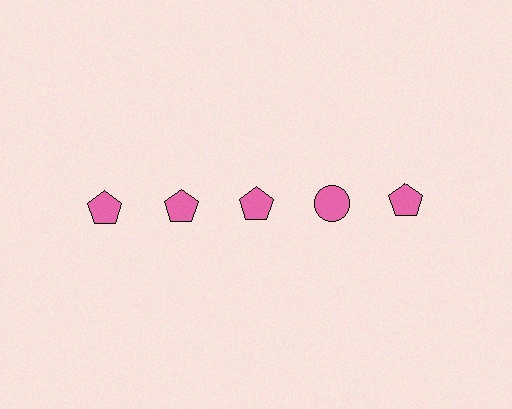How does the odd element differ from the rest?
It has a different shape: circle instead of pentagon.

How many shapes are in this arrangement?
There are 5 shapes arranged in a grid pattern.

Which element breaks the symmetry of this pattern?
The pink circle in the top row, second from right column breaks the symmetry. All other shapes are pink pentagons.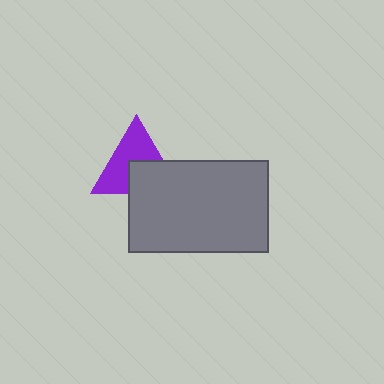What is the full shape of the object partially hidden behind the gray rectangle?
The partially hidden object is a purple triangle.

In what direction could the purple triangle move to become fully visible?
The purple triangle could move up. That would shift it out from behind the gray rectangle entirely.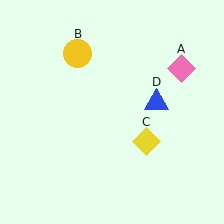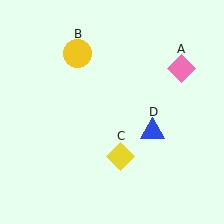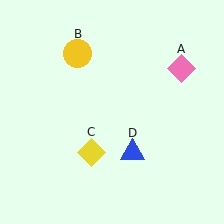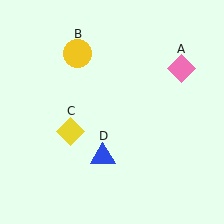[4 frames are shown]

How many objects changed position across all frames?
2 objects changed position: yellow diamond (object C), blue triangle (object D).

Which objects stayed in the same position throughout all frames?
Pink diamond (object A) and yellow circle (object B) remained stationary.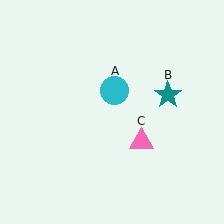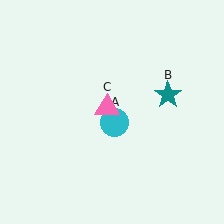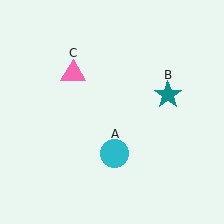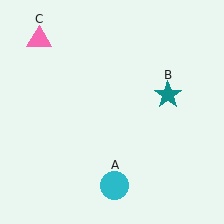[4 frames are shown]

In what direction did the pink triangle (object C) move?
The pink triangle (object C) moved up and to the left.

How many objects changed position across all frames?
2 objects changed position: cyan circle (object A), pink triangle (object C).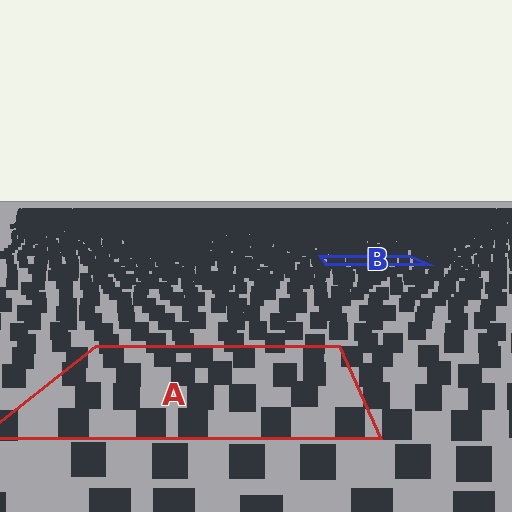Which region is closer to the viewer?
Region A is closer. The texture elements there are larger and more spread out.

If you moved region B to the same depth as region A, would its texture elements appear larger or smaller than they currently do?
They would appear larger. At a closer depth, the same texture elements are projected at a bigger on-screen size.